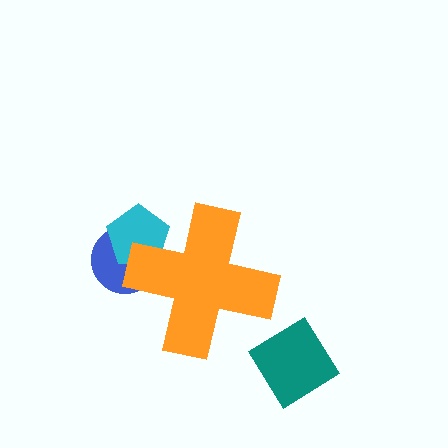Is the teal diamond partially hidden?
No, the teal diamond is fully visible.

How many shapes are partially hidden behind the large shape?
2 shapes are partially hidden.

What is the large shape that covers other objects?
An orange cross.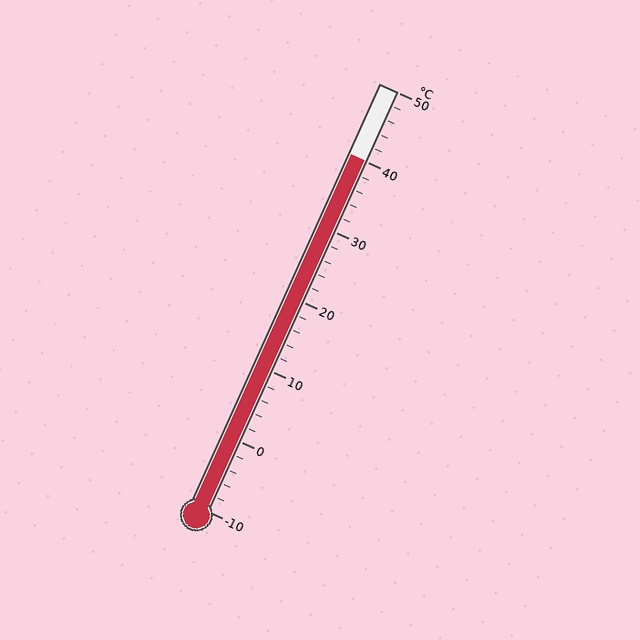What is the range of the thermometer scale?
The thermometer scale ranges from -10°C to 50°C.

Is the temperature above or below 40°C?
The temperature is at 40°C.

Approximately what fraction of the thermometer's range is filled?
The thermometer is filled to approximately 85% of its range.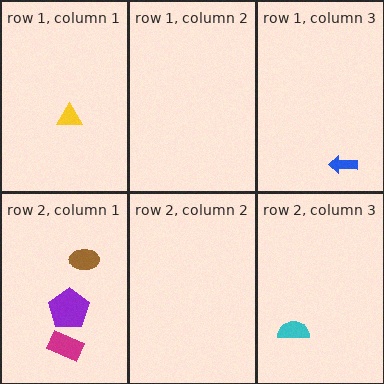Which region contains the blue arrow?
The row 1, column 3 region.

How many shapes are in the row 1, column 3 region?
1.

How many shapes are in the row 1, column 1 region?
1.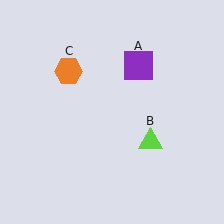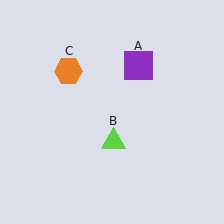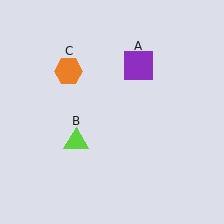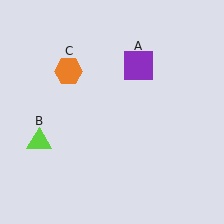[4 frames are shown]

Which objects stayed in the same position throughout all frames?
Purple square (object A) and orange hexagon (object C) remained stationary.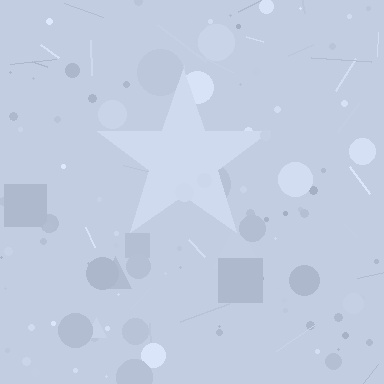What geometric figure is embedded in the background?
A star is embedded in the background.